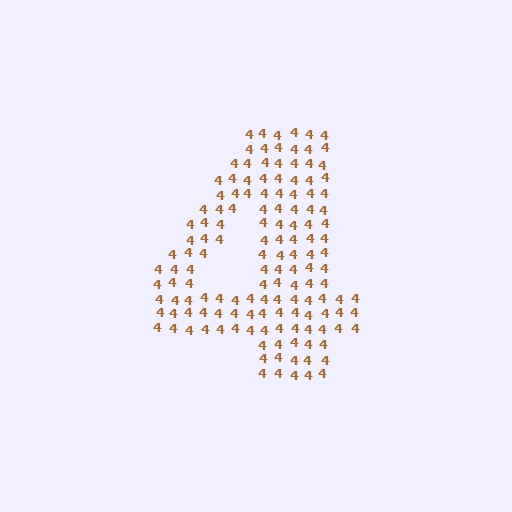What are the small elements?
The small elements are digit 4's.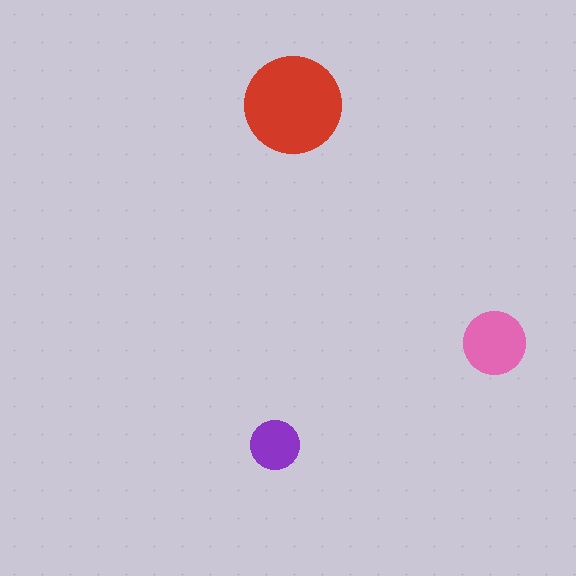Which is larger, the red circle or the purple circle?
The red one.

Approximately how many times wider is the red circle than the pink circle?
About 1.5 times wider.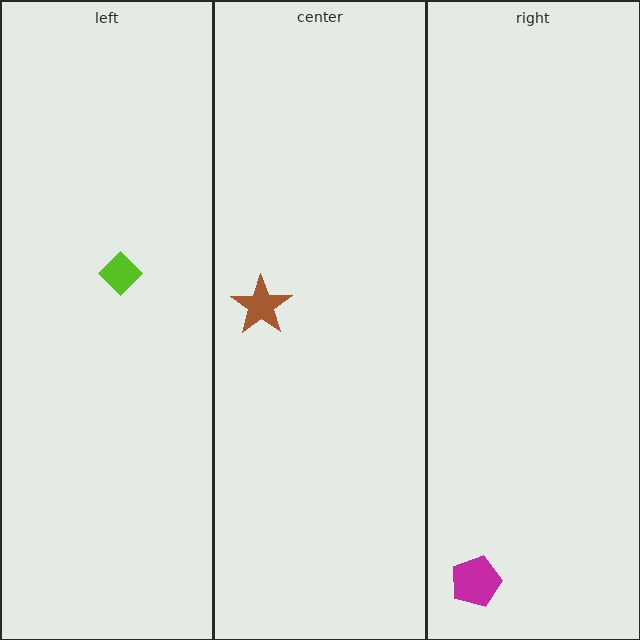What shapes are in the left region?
The lime diamond.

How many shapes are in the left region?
1.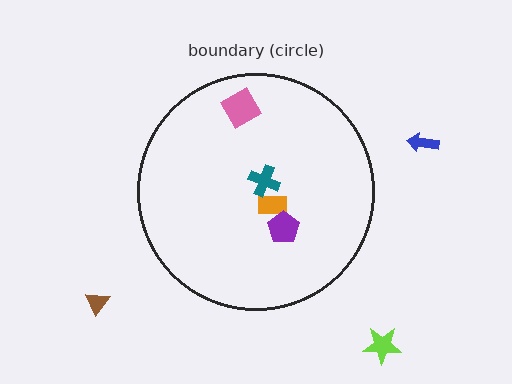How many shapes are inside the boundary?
4 inside, 3 outside.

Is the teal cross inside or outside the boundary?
Inside.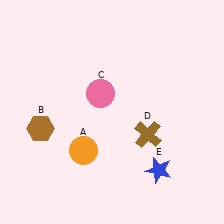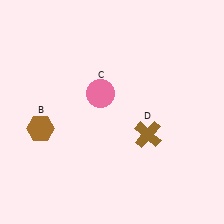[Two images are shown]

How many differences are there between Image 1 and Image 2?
There are 2 differences between the two images.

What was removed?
The orange circle (A), the blue star (E) were removed in Image 2.